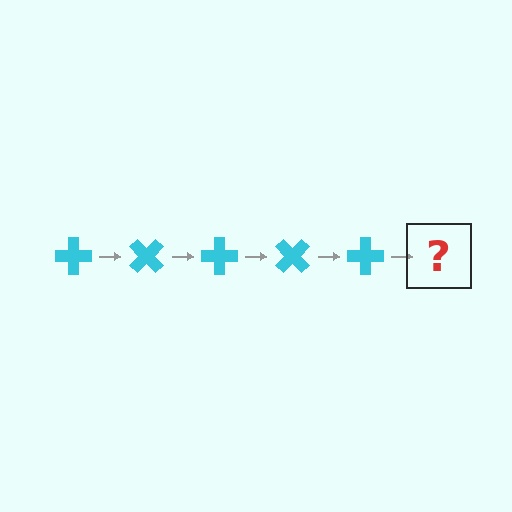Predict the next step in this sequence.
The next step is a cyan cross rotated 225 degrees.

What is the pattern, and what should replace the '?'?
The pattern is that the cross rotates 45 degrees each step. The '?' should be a cyan cross rotated 225 degrees.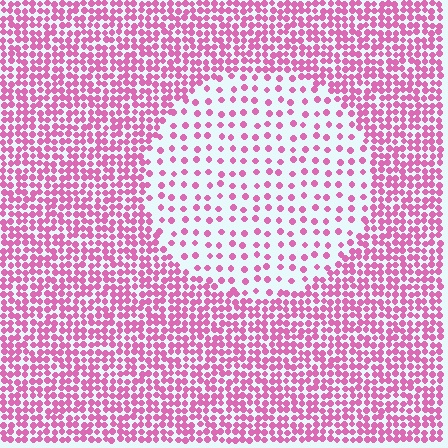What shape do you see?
I see a circle.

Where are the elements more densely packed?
The elements are more densely packed outside the circle boundary.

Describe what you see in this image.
The image contains small pink elements arranged at two different densities. A circle-shaped region is visible where the elements are less densely packed than the surrounding area.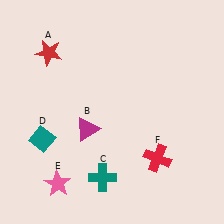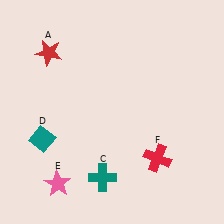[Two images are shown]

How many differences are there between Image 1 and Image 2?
There is 1 difference between the two images.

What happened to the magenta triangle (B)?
The magenta triangle (B) was removed in Image 2. It was in the bottom-left area of Image 1.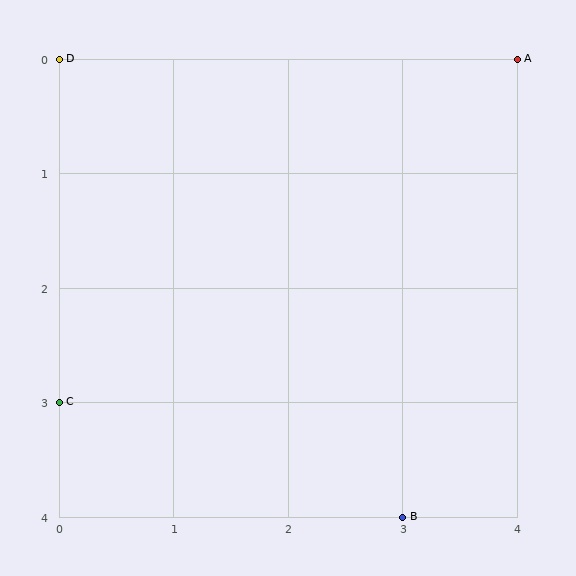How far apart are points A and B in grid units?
Points A and B are 1 column and 4 rows apart (about 4.1 grid units diagonally).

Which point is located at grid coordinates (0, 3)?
Point C is at (0, 3).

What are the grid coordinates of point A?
Point A is at grid coordinates (4, 0).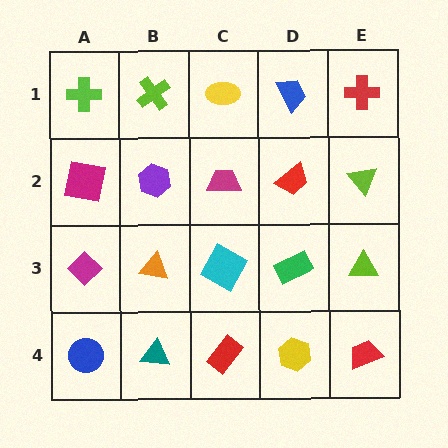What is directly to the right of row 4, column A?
A teal triangle.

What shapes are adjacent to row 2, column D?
A blue trapezoid (row 1, column D), a green rectangle (row 3, column D), a magenta trapezoid (row 2, column C), a lime triangle (row 2, column E).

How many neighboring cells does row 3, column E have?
3.